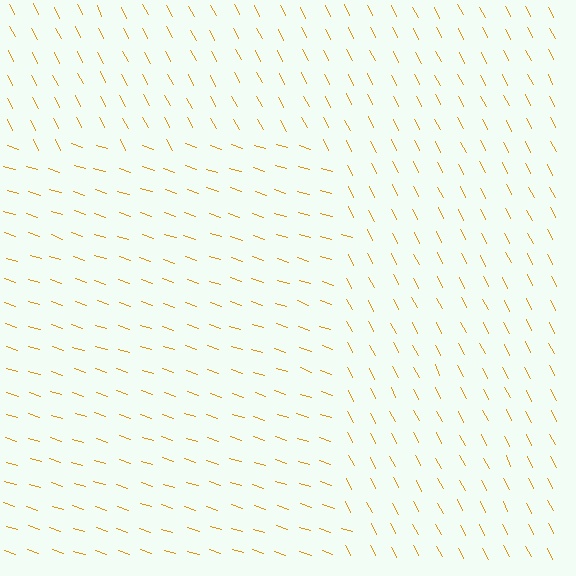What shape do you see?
I see a rectangle.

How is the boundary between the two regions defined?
The boundary is defined purely by a change in line orientation (approximately 45 degrees difference). All lines are the same color and thickness.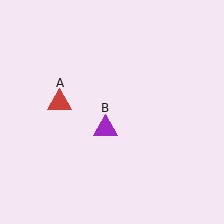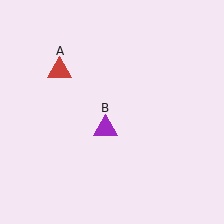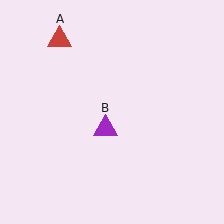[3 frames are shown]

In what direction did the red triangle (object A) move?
The red triangle (object A) moved up.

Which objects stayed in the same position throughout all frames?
Purple triangle (object B) remained stationary.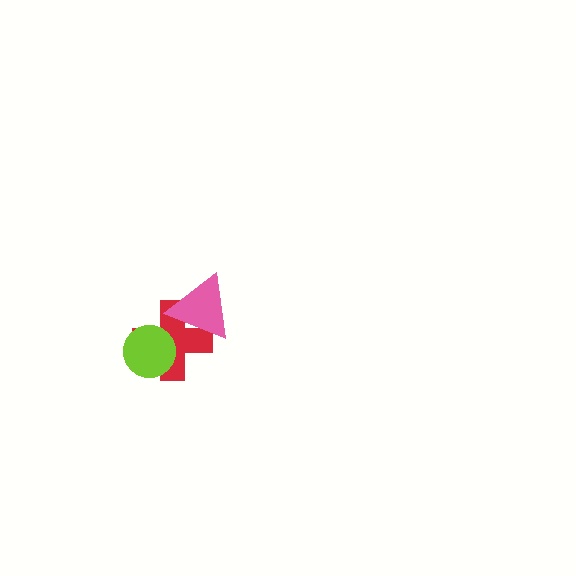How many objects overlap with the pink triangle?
1 object overlaps with the pink triangle.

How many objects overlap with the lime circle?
1 object overlaps with the lime circle.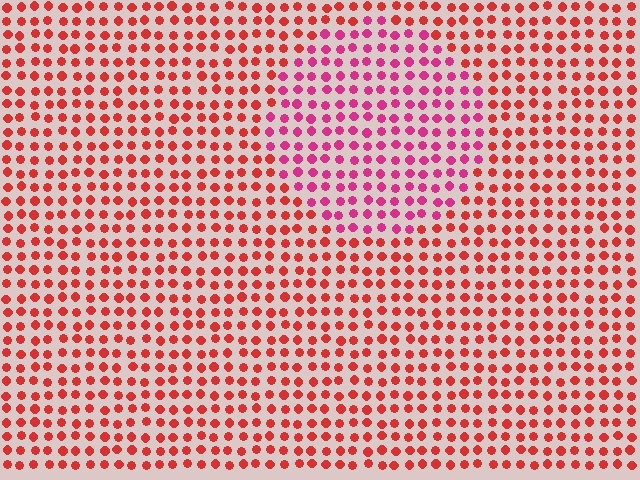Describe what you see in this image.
The image is filled with small red elements in a uniform arrangement. A circle-shaped region is visible where the elements are tinted to a slightly different hue, forming a subtle color boundary.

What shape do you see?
I see a circle.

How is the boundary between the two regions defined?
The boundary is defined purely by a slight shift in hue (about 33 degrees). Spacing, size, and orientation are identical on both sides.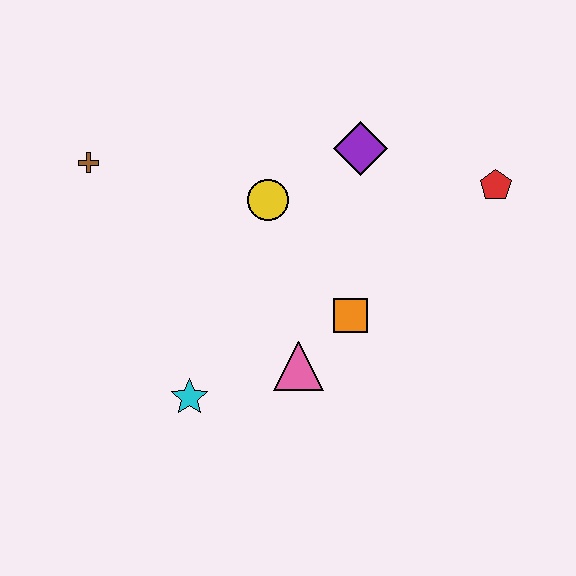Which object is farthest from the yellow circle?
The red pentagon is farthest from the yellow circle.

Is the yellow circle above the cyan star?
Yes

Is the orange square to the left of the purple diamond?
Yes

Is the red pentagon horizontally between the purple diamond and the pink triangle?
No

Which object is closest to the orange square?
The pink triangle is closest to the orange square.